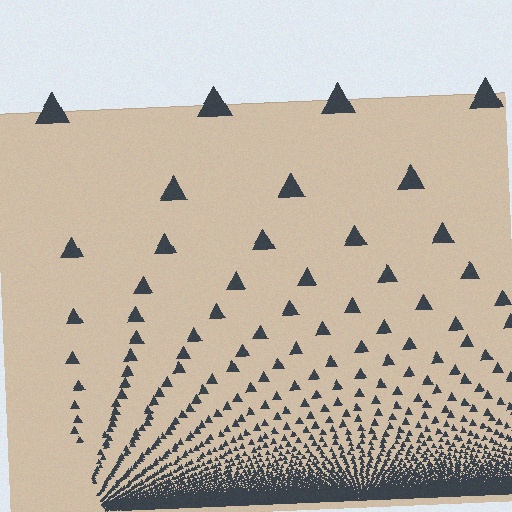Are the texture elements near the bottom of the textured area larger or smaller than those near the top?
Smaller. The gradient is inverted — elements near the bottom are smaller and denser.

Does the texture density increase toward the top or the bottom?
Density increases toward the bottom.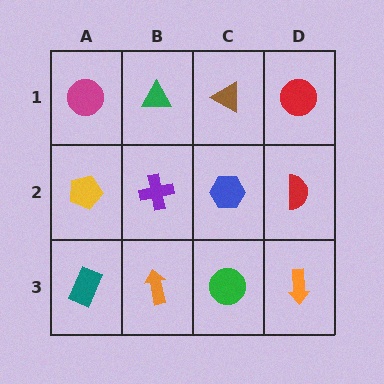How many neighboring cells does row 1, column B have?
3.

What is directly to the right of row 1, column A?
A green triangle.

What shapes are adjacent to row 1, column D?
A red semicircle (row 2, column D), a brown triangle (row 1, column C).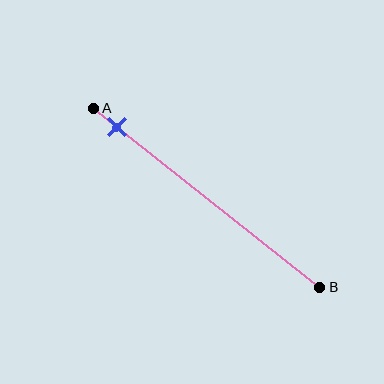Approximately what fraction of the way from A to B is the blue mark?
The blue mark is approximately 10% of the way from A to B.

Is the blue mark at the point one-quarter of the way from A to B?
No, the mark is at about 10% from A, not at the 25% one-quarter point.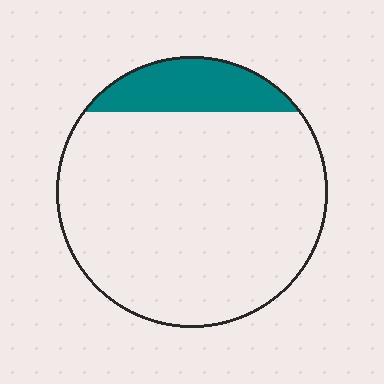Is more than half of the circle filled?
No.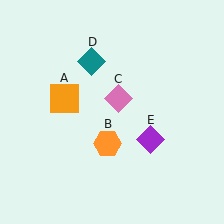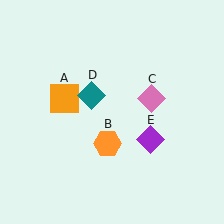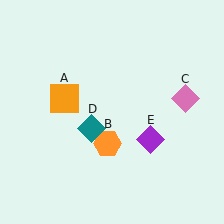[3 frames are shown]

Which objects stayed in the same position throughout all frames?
Orange square (object A) and orange hexagon (object B) and purple diamond (object E) remained stationary.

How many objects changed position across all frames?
2 objects changed position: pink diamond (object C), teal diamond (object D).